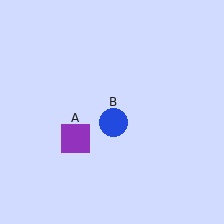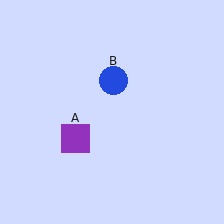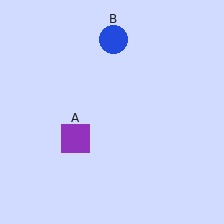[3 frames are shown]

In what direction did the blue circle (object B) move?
The blue circle (object B) moved up.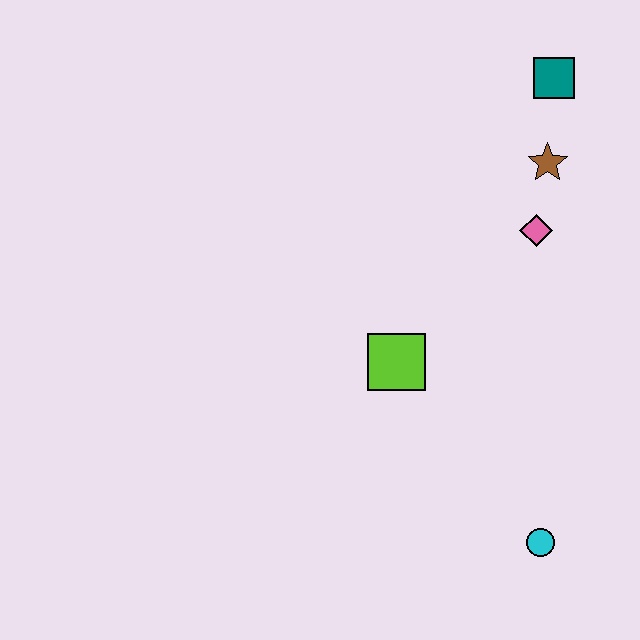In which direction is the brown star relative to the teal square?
The brown star is below the teal square.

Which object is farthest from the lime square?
The teal square is farthest from the lime square.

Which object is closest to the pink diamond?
The brown star is closest to the pink diamond.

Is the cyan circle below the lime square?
Yes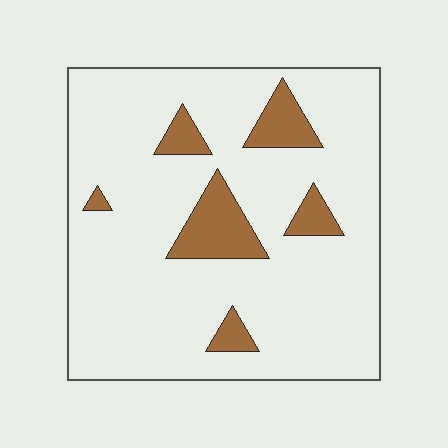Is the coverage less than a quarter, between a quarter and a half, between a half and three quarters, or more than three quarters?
Less than a quarter.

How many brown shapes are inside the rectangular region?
6.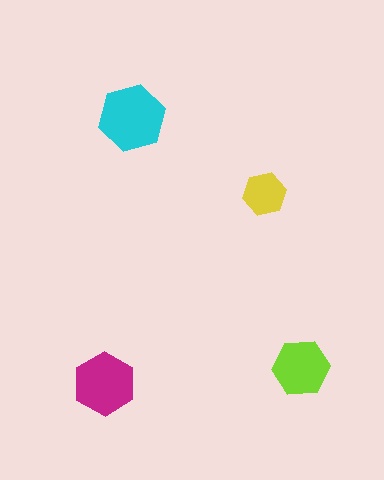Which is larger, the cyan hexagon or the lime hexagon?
The cyan one.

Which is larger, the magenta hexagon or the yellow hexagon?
The magenta one.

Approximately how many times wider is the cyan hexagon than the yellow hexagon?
About 1.5 times wider.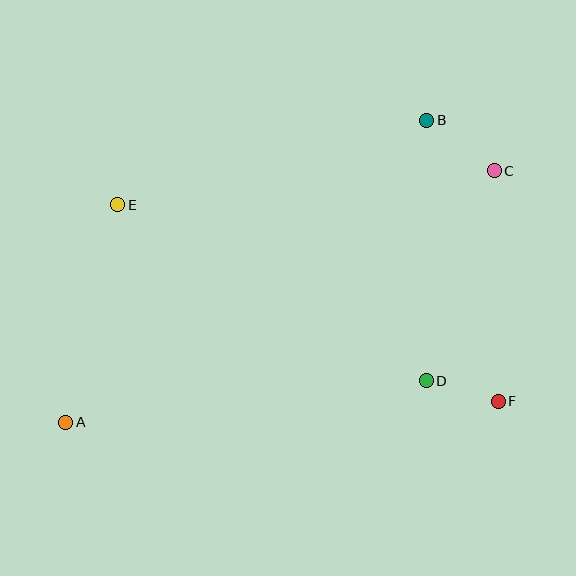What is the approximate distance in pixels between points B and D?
The distance between B and D is approximately 260 pixels.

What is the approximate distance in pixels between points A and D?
The distance between A and D is approximately 363 pixels.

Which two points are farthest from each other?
Points A and C are farthest from each other.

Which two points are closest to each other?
Points D and F are closest to each other.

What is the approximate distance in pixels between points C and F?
The distance between C and F is approximately 231 pixels.